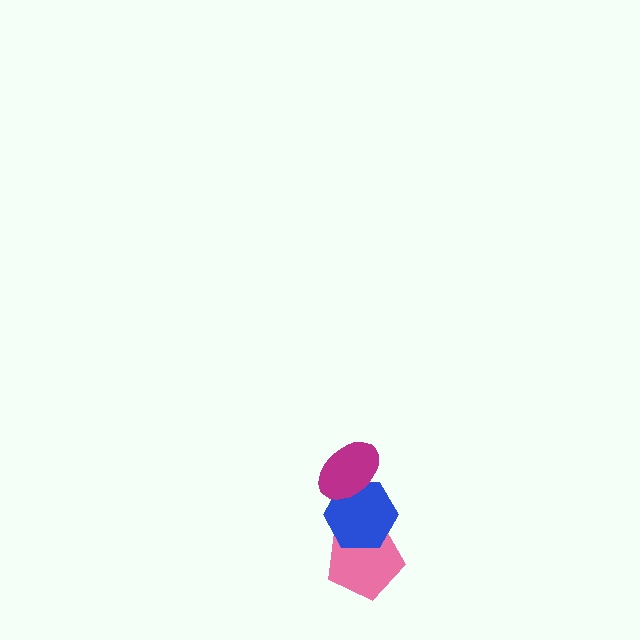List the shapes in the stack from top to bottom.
From top to bottom: the magenta ellipse, the blue hexagon, the pink pentagon.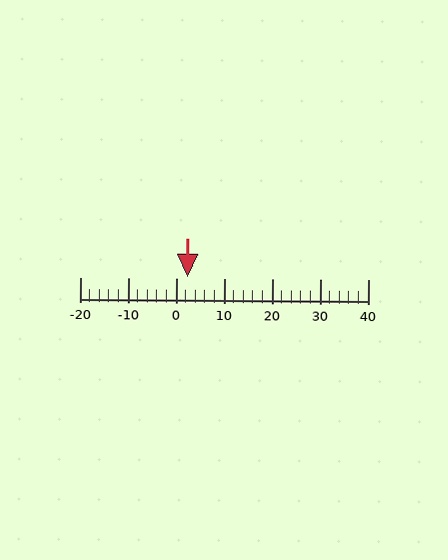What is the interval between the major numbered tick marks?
The major tick marks are spaced 10 units apart.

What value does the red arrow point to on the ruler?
The red arrow points to approximately 2.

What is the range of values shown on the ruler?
The ruler shows values from -20 to 40.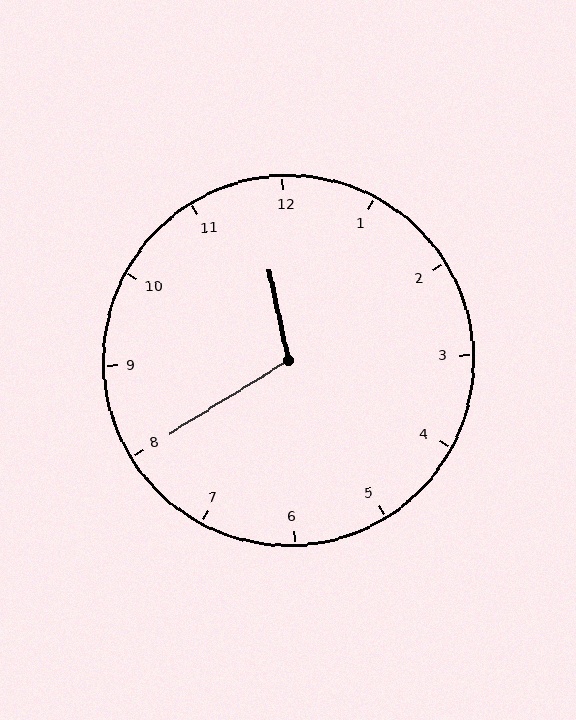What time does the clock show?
11:40.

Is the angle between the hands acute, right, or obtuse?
It is obtuse.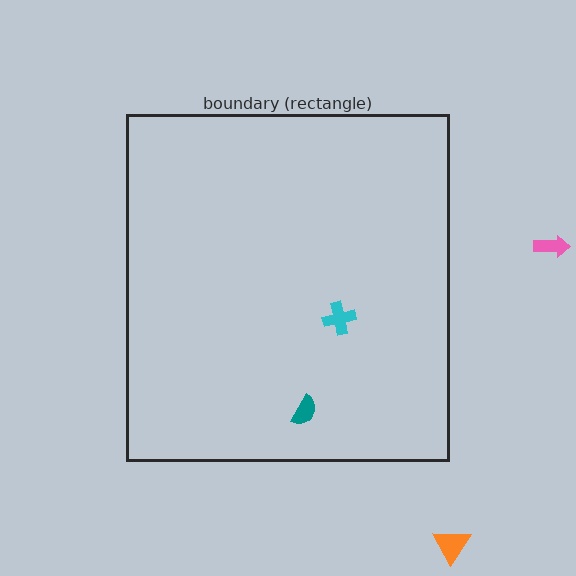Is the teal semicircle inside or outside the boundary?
Inside.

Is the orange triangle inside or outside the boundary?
Outside.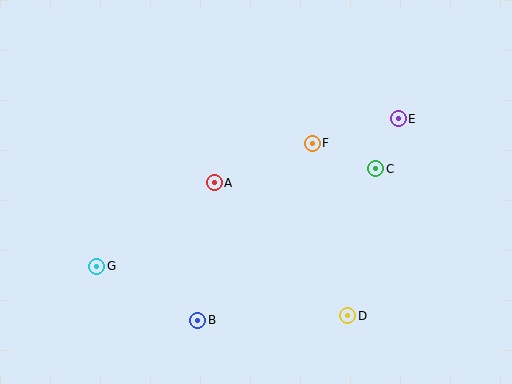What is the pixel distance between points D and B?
The distance between D and B is 150 pixels.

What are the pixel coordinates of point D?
Point D is at (348, 316).